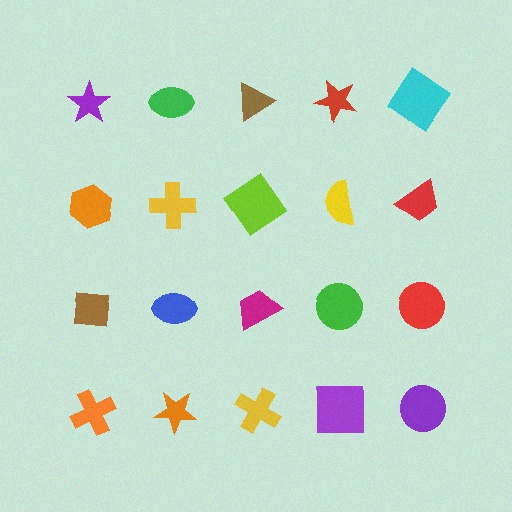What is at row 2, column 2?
A yellow cross.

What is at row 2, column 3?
A lime diamond.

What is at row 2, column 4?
A yellow semicircle.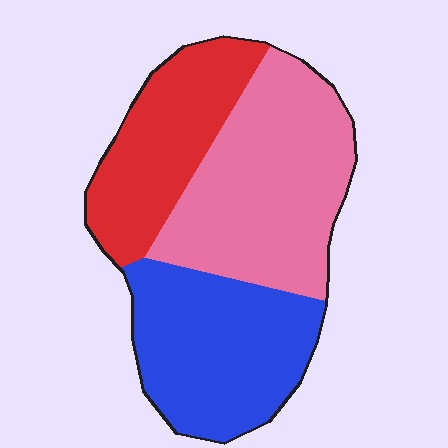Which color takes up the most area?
Pink, at roughly 40%.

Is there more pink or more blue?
Pink.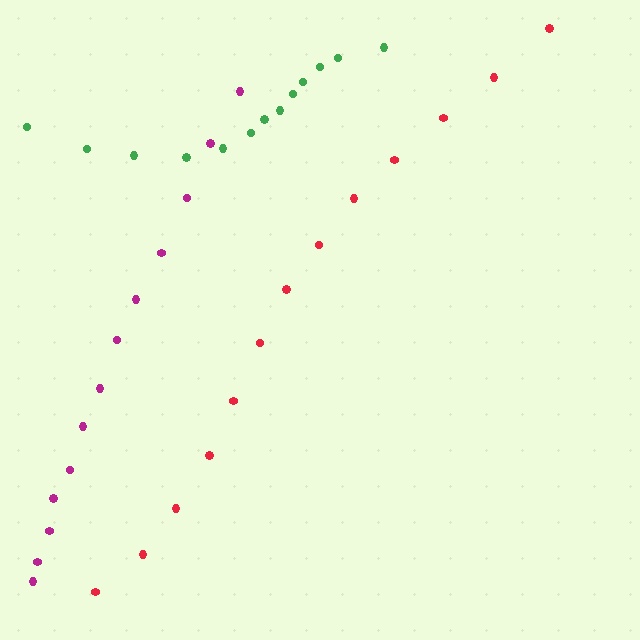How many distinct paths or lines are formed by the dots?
There are 3 distinct paths.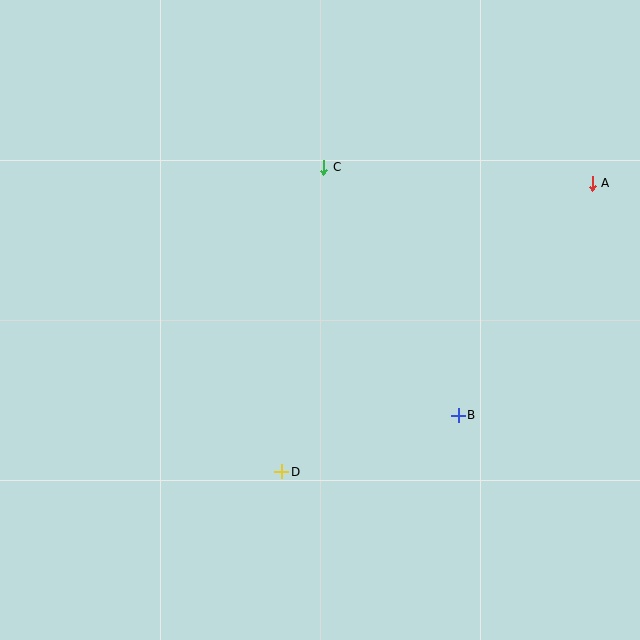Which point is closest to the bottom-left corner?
Point D is closest to the bottom-left corner.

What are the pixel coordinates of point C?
Point C is at (324, 167).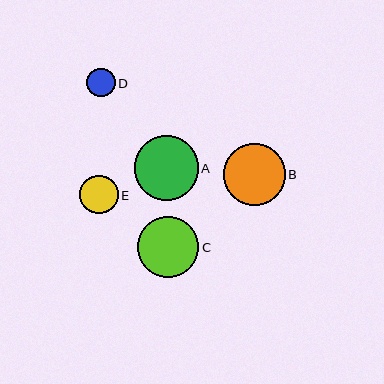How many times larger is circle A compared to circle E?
Circle A is approximately 1.7 times the size of circle E.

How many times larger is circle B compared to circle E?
Circle B is approximately 1.6 times the size of circle E.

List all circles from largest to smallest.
From largest to smallest: A, B, C, E, D.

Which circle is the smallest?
Circle D is the smallest with a size of approximately 29 pixels.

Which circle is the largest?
Circle A is the largest with a size of approximately 64 pixels.